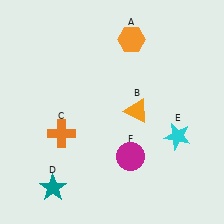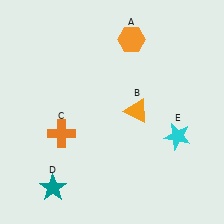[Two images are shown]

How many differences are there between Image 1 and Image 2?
There is 1 difference between the two images.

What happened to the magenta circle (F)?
The magenta circle (F) was removed in Image 2. It was in the bottom-right area of Image 1.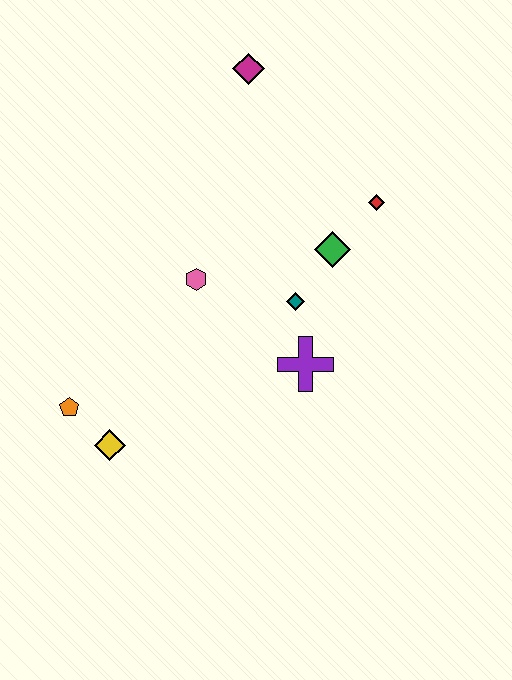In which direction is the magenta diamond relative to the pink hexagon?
The magenta diamond is above the pink hexagon.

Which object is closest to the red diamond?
The green diamond is closest to the red diamond.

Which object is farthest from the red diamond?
The orange pentagon is farthest from the red diamond.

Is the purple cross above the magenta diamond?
No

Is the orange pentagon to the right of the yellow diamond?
No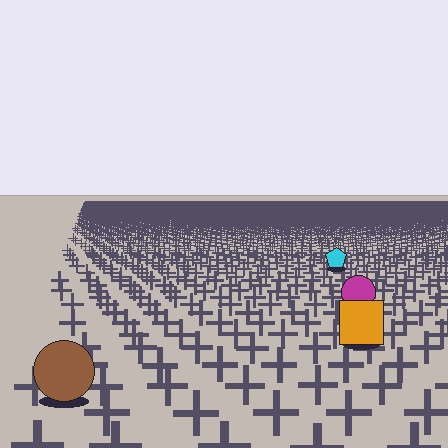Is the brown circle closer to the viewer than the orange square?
Yes. The brown circle is closer — you can tell from the texture gradient: the ground texture is coarser near it.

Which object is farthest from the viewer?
The cyan pentagon is farthest from the viewer. It appears smaller and the ground texture around it is denser.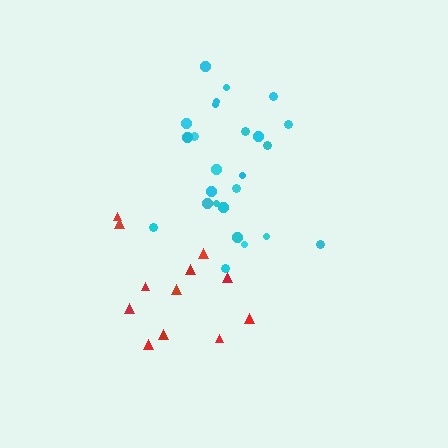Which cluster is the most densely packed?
Cyan.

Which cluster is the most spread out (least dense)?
Red.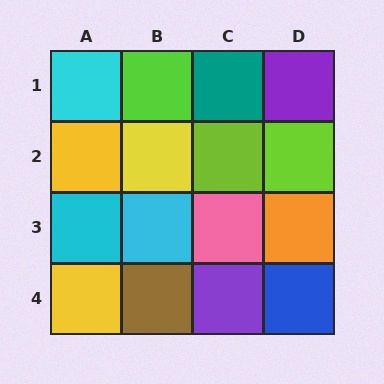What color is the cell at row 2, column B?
Yellow.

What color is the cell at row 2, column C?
Lime.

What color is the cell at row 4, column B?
Brown.